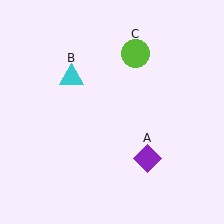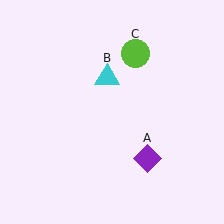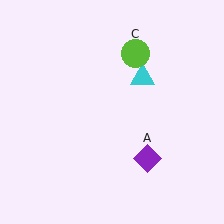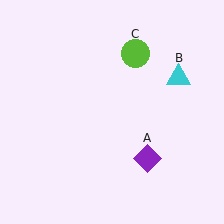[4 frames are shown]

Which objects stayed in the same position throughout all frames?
Purple diamond (object A) and lime circle (object C) remained stationary.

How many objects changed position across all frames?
1 object changed position: cyan triangle (object B).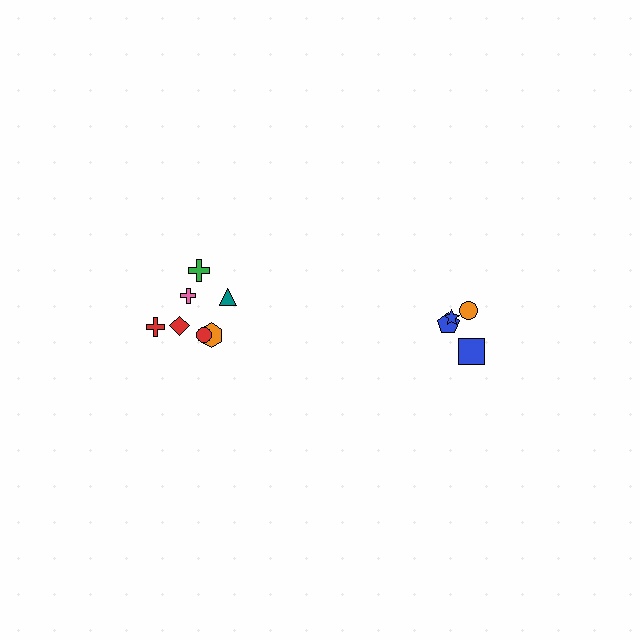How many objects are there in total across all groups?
There are 11 objects.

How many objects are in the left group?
There are 7 objects.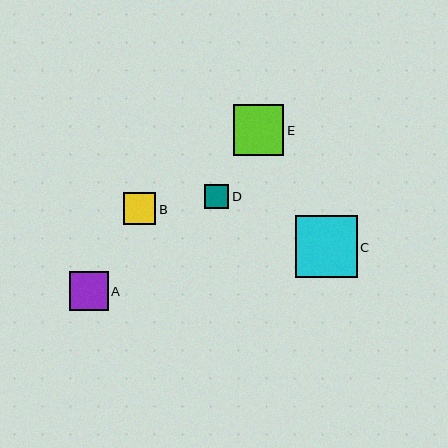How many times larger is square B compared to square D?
Square B is approximately 1.3 times the size of square D.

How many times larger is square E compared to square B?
Square E is approximately 1.6 times the size of square B.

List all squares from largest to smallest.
From largest to smallest: C, E, A, B, D.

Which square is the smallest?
Square D is the smallest with a size of approximately 24 pixels.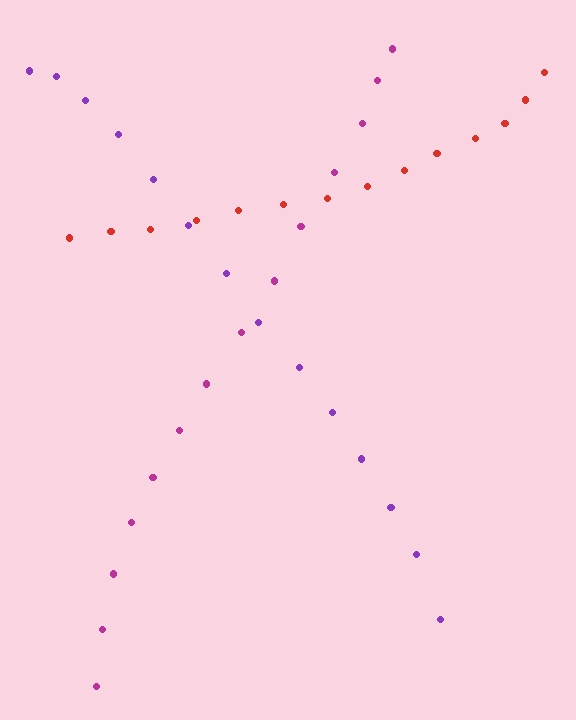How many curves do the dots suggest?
There are 3 distinct paths.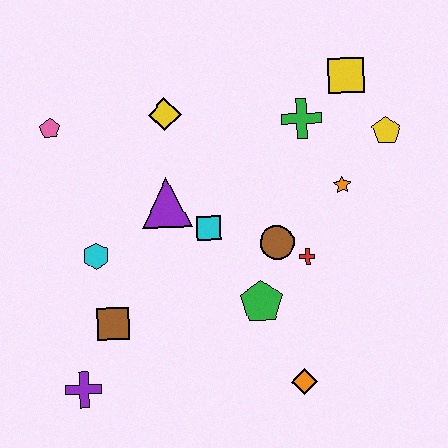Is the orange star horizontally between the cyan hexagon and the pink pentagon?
No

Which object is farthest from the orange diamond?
The pink pentagon is farthest from the orange diamond.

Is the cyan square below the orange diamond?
No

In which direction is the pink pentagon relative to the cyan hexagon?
The pink pentagon is above the cyan hexagon.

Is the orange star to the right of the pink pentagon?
Yes